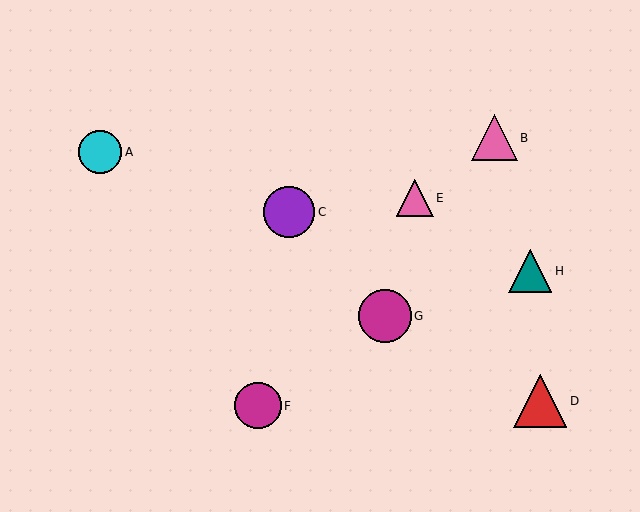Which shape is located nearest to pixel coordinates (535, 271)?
The teal triangle (labeled H) at (530, 271) is nearest to that location.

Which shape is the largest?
The magenta circle (labeled G) is the largest.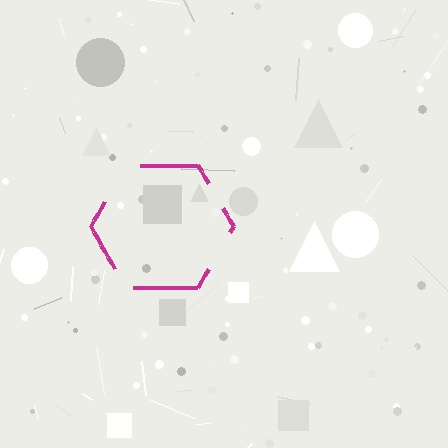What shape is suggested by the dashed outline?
The dashed outline suggests a hexagon.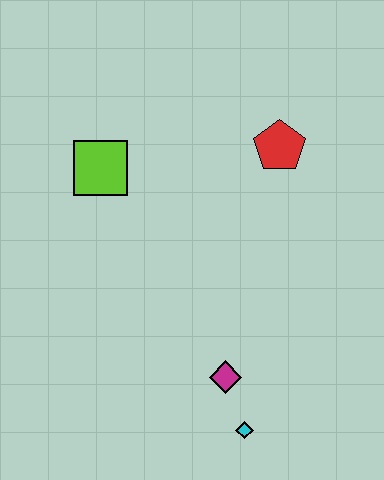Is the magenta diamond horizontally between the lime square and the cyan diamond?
Yes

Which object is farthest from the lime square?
The cyan diamond is farthest from the lime square.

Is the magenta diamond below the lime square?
Yes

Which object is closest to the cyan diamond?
The magenta diamond is closest to the cyan diamond.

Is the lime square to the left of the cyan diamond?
Yes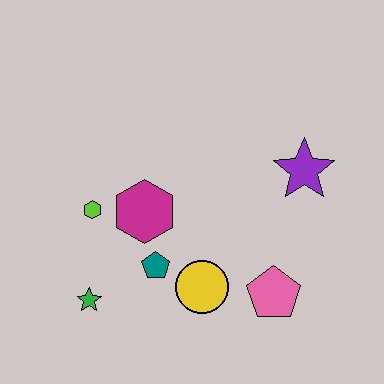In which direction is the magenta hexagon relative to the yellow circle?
The magenta hexagon is above the yellow circle.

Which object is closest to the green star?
The teal pentagon is closest to the green star.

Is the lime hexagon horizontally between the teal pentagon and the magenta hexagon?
No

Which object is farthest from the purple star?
The green star is farthest from the purple star.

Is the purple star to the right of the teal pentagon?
Yes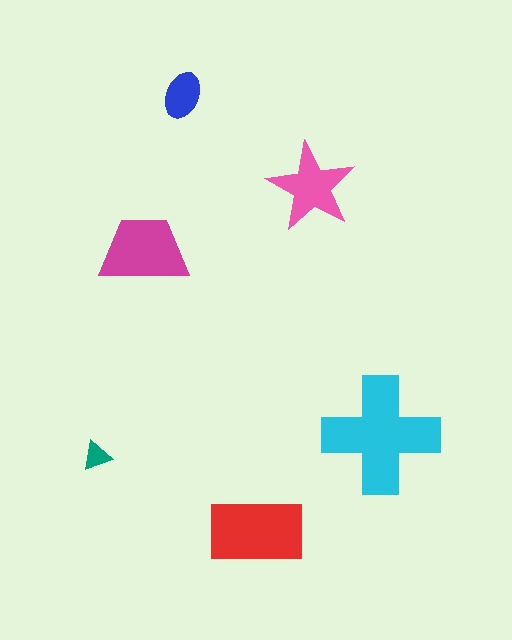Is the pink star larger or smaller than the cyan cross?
Smaller.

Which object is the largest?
The cyan cross.